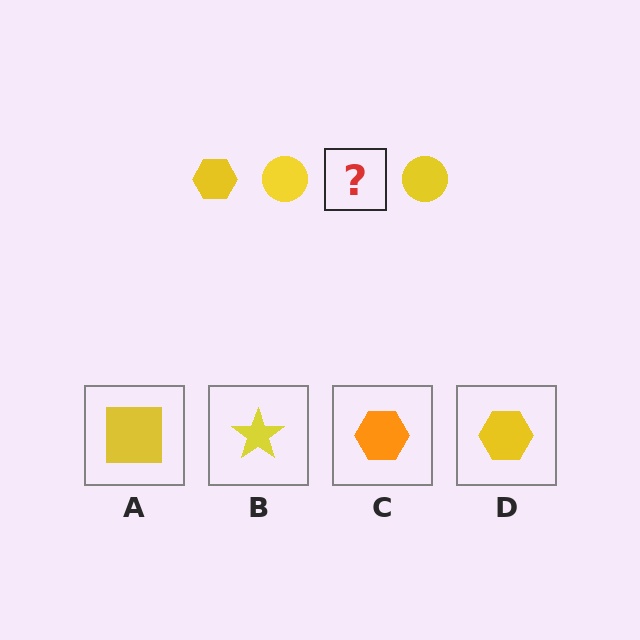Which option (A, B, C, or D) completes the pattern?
D.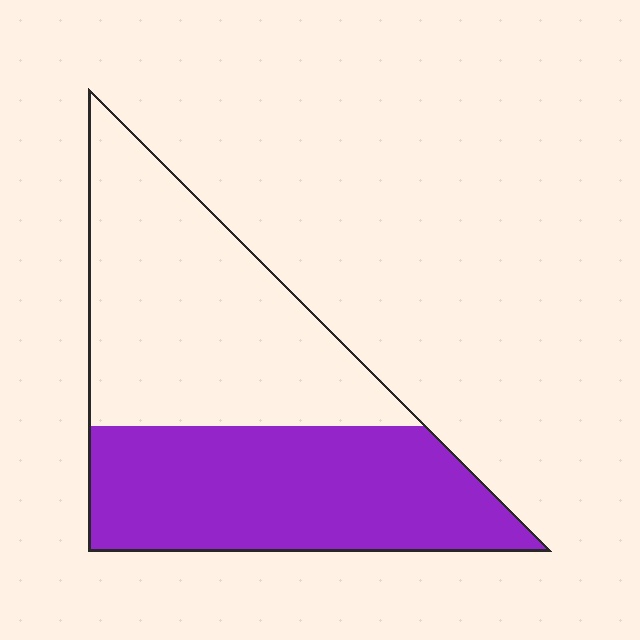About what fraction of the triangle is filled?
About one half (1/2).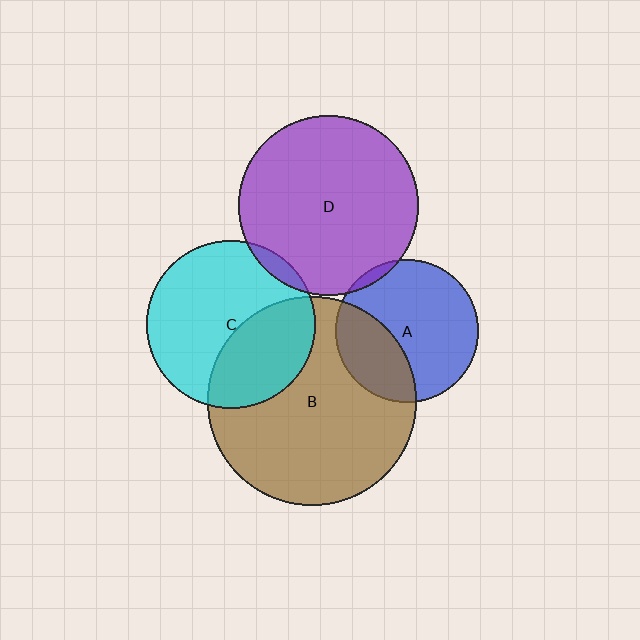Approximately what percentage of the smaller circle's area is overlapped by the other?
Approximately 5%.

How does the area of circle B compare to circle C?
Approximately 1.5 times.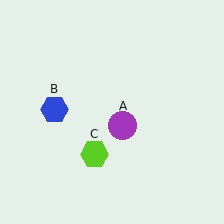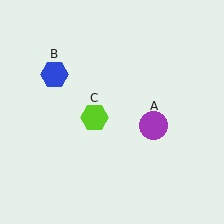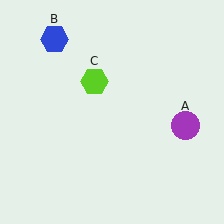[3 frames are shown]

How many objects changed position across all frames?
3 objects changed position: purple circle (object A), blue hexagon (object B), lime hexagon (object C).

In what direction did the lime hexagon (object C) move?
The lime hexagon (object C) moved up.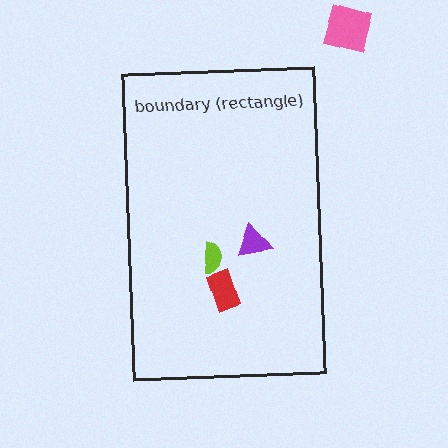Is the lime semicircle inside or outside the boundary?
Inside.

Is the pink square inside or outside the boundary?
Outside.